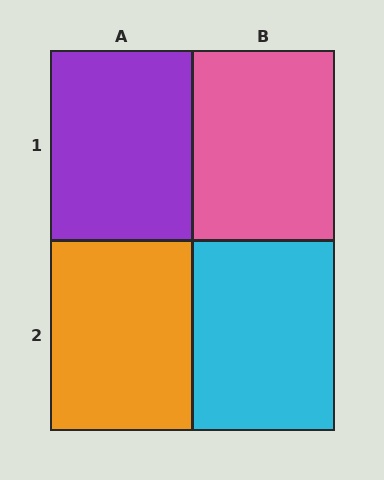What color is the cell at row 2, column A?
Orange.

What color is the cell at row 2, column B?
Cyan.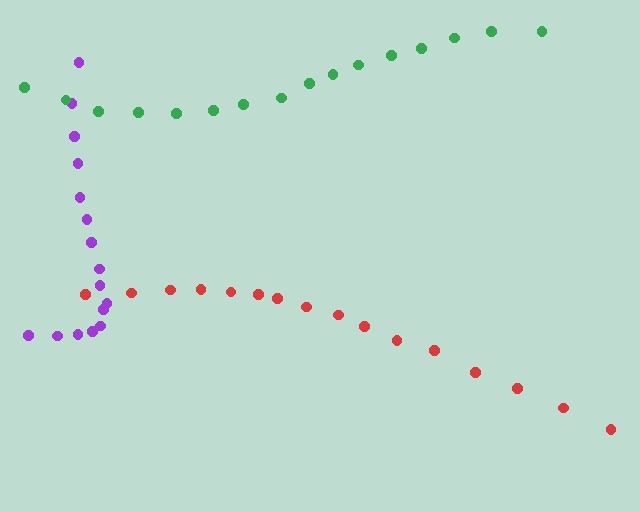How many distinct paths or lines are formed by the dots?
There are 3 distinct paths.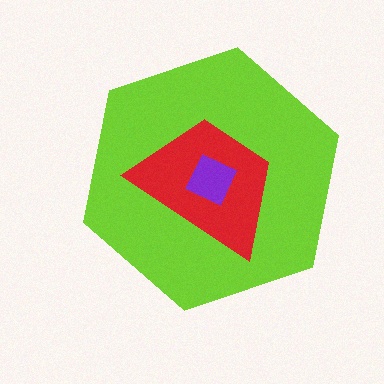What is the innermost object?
The purple square.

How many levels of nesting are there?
3.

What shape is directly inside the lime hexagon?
The red trapezoid.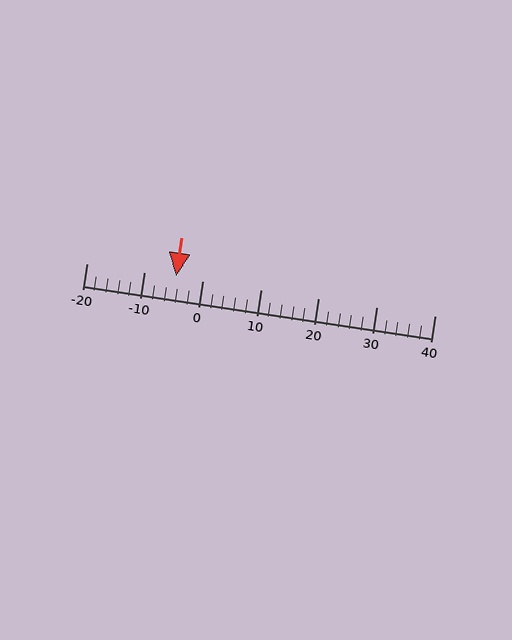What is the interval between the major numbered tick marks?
The major tick marks are spaced 10 units apart.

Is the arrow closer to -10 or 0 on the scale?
The arrow is closer to 0.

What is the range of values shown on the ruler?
The ruler shows values from -20 to 40.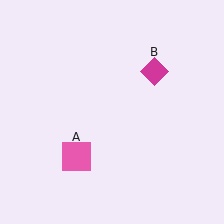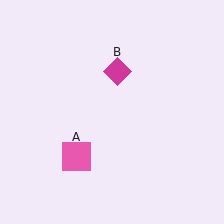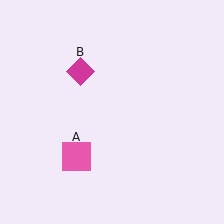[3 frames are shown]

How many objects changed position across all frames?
1 object changed position: magenta diamond (object B).